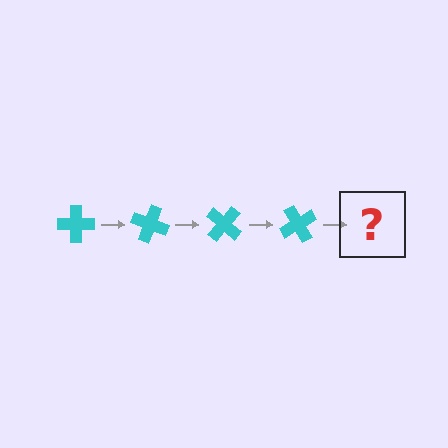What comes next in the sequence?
The next element should be a cyan cross rotated 80 degrees.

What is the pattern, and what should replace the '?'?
The pattern is that the cross rotates 20 degrees each step. The '?' should be a cyan cross rotated 80 degrees.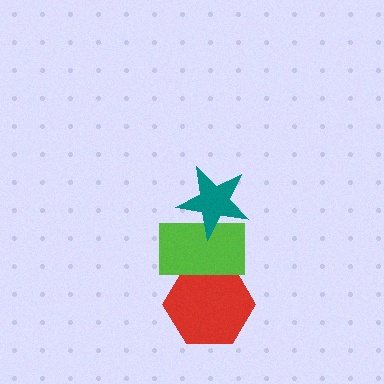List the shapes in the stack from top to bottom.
From top to bottom: the teal star, the lime rectangle, the red hexagon.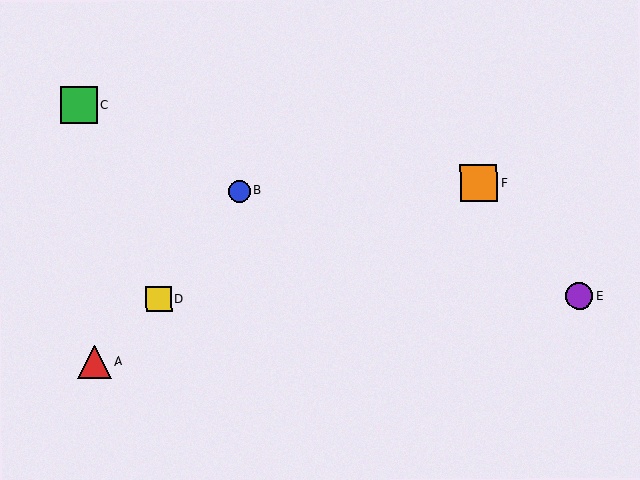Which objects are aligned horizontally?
Objects D, E are aligned horizontally.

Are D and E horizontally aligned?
Yes, both are at y≈299.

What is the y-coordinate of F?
Object F is at y≈183.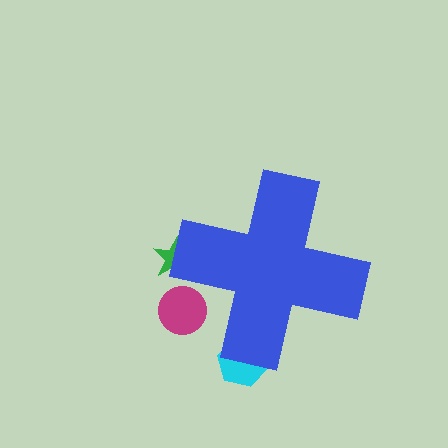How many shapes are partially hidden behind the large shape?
3 shapes are partially hidden.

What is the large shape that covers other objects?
A blue cross.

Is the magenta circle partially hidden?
Yes, the magenta circle is partially hidden behind the blue cross.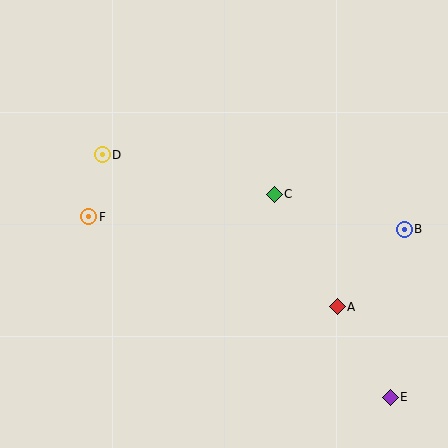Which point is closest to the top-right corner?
Point B is closest to the top-right corner.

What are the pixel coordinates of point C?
Point C is at (274, 194).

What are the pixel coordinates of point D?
Point D is at (102, 155).